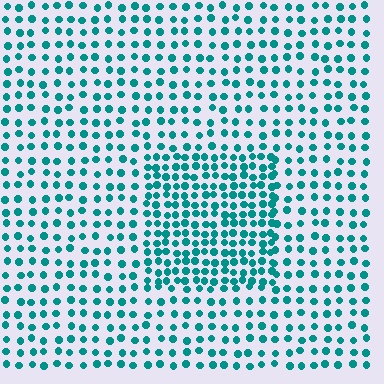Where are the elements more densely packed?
The elements are more densely packed inside the rectangle boundary.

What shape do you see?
I see a rectangle.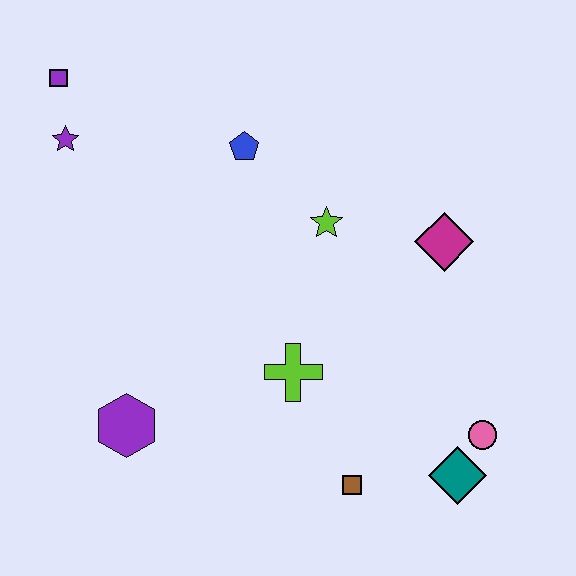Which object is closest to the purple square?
The purple star is closest to the purple square.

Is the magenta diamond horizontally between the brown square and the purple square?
No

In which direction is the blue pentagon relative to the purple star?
The blue pentagon is to the right of the purple star.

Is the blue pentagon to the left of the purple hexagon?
No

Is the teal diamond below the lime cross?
Yes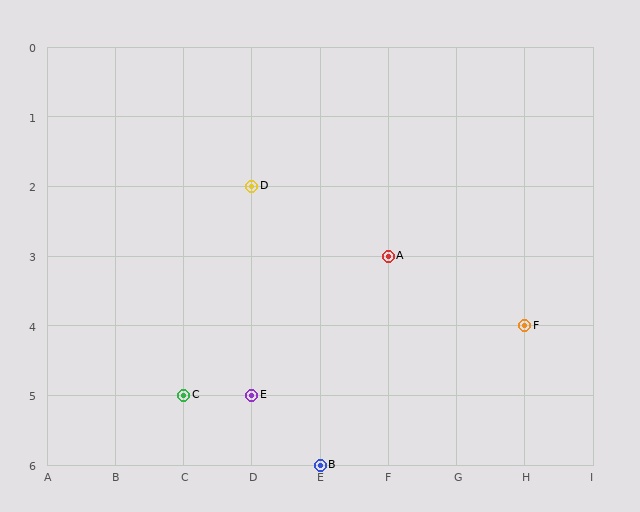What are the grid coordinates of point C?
Point C is at grid coordinates (C, 5).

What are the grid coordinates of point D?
Point D is at grid coordinates (D, 2).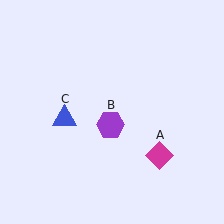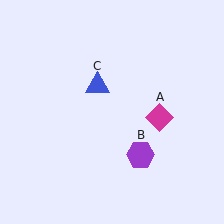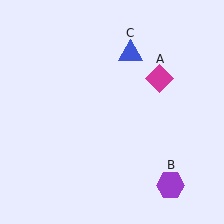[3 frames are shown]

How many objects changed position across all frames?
3 objects changed position: magenta diamond (object A), purple hexagon (object B), blue triangle (object C).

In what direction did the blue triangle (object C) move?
The blue triangle (object C) moved up and to the right.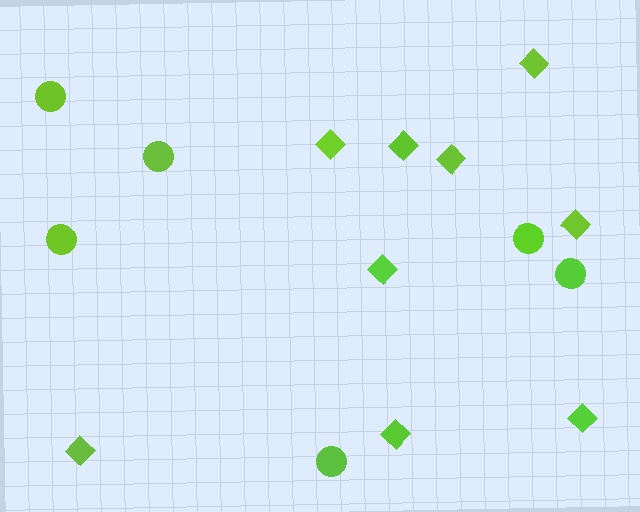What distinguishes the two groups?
There are 2 groups: one group of circles (6) and one group of diamonds (9).